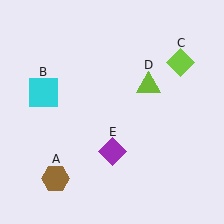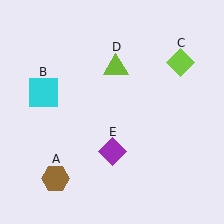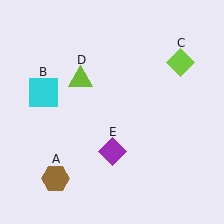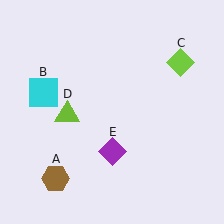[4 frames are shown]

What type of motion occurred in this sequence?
The lime triangle (object D) rotated counterclockwise around the center of the scene.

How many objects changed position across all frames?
1 object changed position: lime triangle (object D).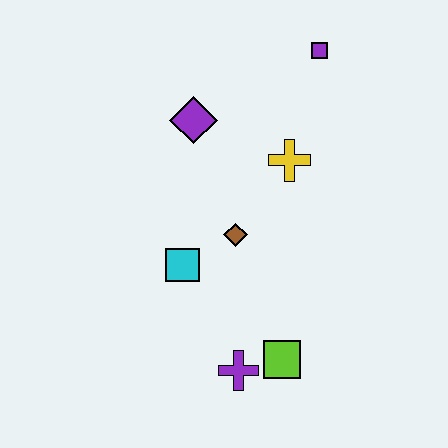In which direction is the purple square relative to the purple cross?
The purple square is above the purple cross.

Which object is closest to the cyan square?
The brown diamond is closest to the cyan square.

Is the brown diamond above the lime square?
Yes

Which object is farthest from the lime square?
The purple square is farthest from the lime square.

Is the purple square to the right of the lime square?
Yes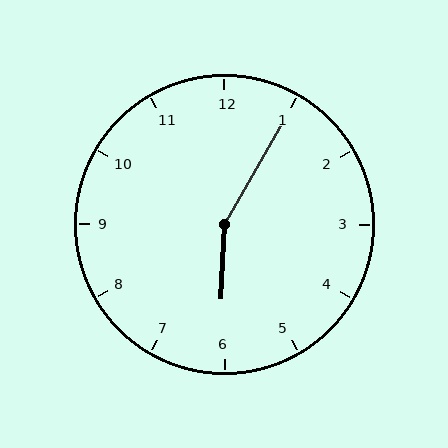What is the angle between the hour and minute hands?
Approximately 152 degrees.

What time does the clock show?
6:05.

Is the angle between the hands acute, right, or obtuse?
It is obtuse.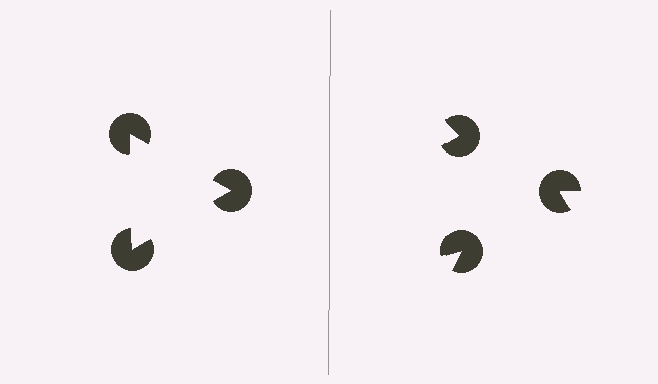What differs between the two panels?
The pac-man discs are positioned identically on both sides; only the wedge orientations differ. On the left they align to a triangle; on the right they are misaligned.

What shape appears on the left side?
An illusory triangle.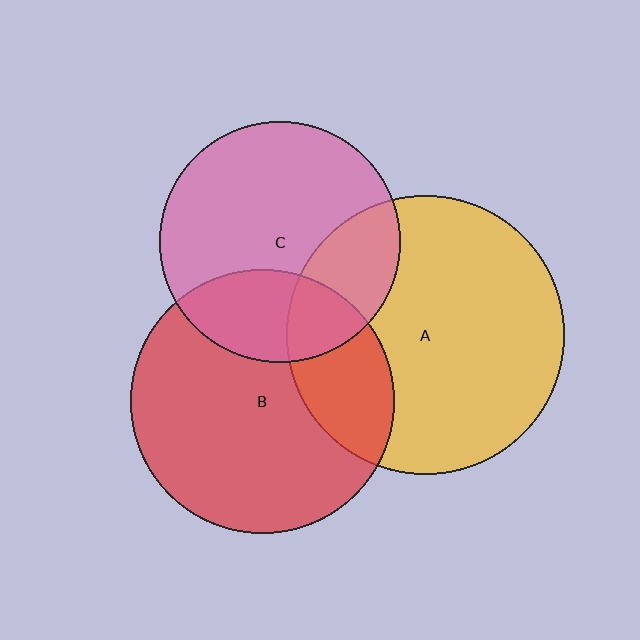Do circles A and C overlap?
Yes.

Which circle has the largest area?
Circle A (yellow).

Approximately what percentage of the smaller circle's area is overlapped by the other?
Approximately 25%.